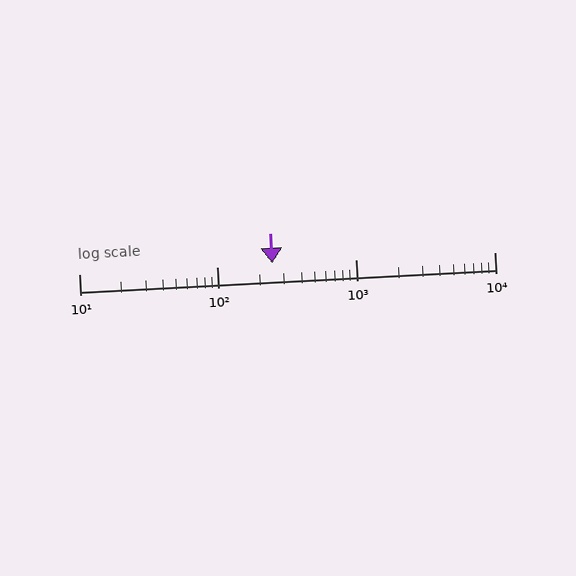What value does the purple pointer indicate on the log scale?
The pointer indicates approximately 250.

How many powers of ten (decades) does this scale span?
The scale spans 3 decades, from 10 to 10000.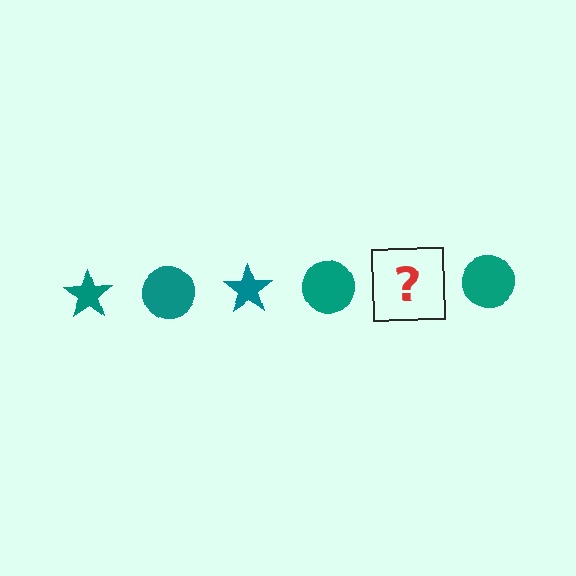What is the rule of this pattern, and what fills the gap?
The rule is that the pattern cycles through star, circle shapes in teal. The gap should be filled with a teal star.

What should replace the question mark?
The question mark should be replaced with a teal star.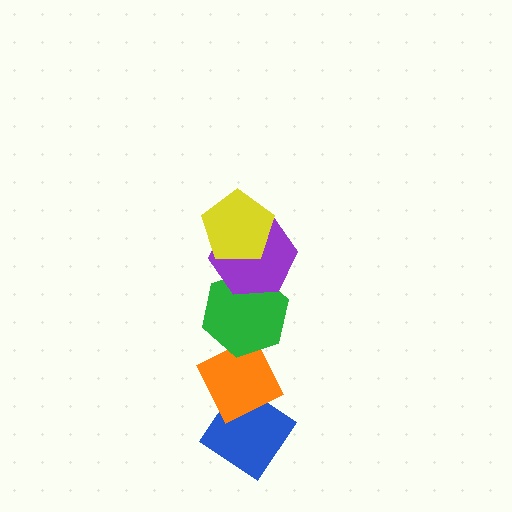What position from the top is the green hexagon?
The green hexagon is 3rd from the top.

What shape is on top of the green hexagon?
The purple hexagon is on top of the green hexagon.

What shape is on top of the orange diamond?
The green hexagon is on top of the orange diamond.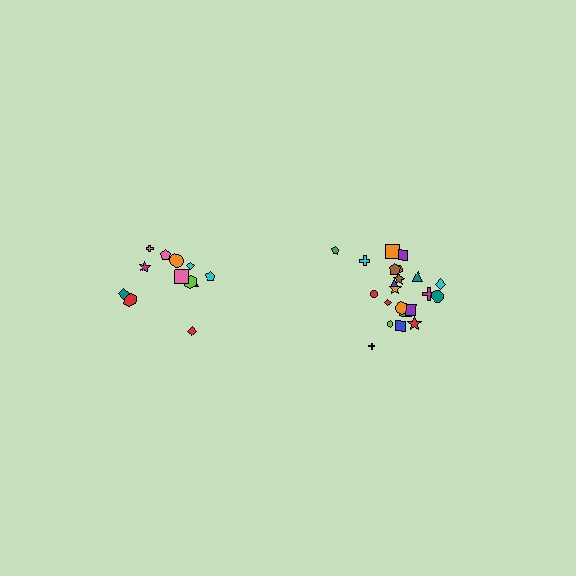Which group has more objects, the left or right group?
The right group.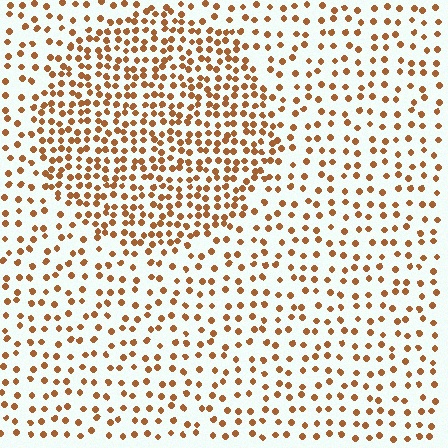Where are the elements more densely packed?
The elements are more densely packed inside the circle boundary.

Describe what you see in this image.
The image contains small brown elements arranged at two different densities. A circle-shaped region is visible where the elements are more densely packed than the surrounding area.